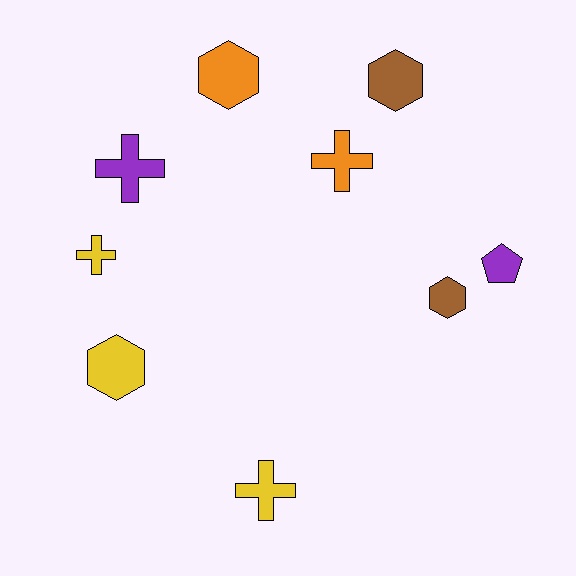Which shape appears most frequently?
Hexagon, with 4 objects.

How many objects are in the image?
There are 9 objects.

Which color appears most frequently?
Yellow, with 3 objects.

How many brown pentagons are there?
There are no brown pentagons.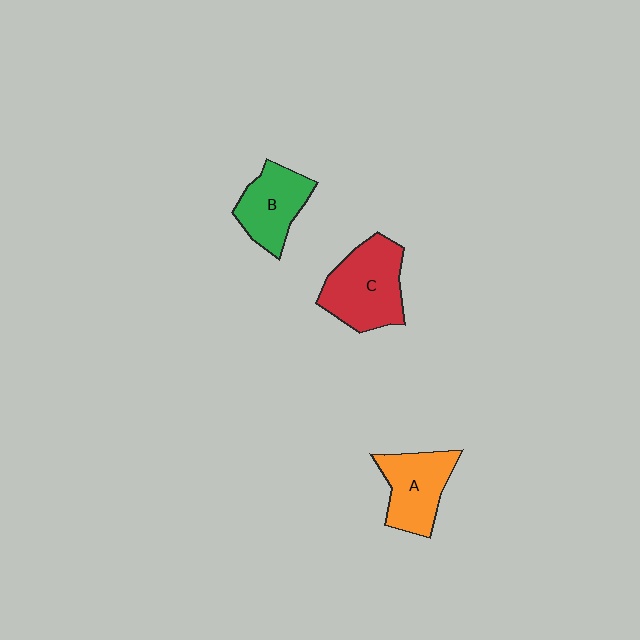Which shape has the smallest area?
Shape B (green).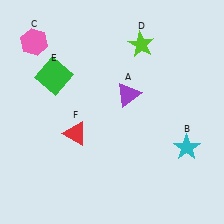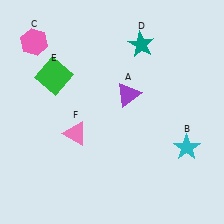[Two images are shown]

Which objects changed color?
D changed from lime to teal. F changed from red to pink.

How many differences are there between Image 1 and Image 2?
There are 2 differences between the two images.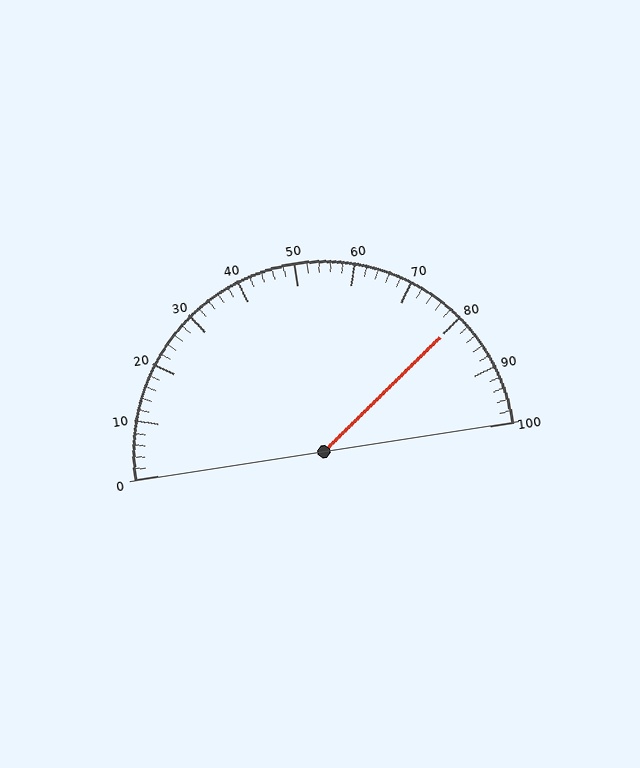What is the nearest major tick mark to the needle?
The nearest major tick mark is 80.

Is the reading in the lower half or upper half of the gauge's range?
The reading is in the upper half of the range (0 to 100).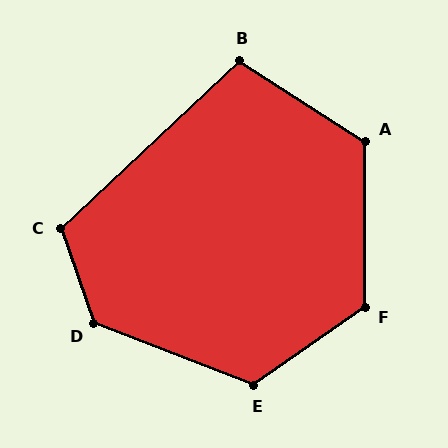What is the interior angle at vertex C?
Approximately 114 degrees (obtuse).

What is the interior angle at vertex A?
Approximately 123 degrees (obtuse).